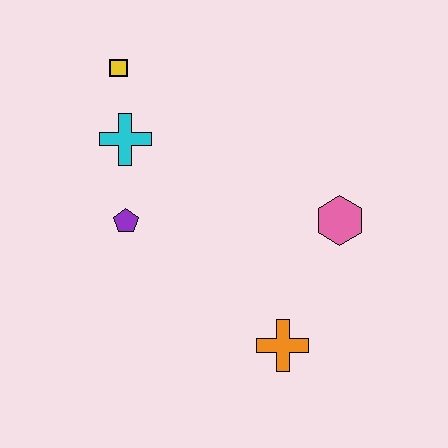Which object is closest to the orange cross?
The pink hexagon is closest to the orange cross.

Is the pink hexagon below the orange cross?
No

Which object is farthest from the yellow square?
The orange cross is farthest from the yellow square.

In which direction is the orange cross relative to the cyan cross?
The orange cross is below the cyan cross.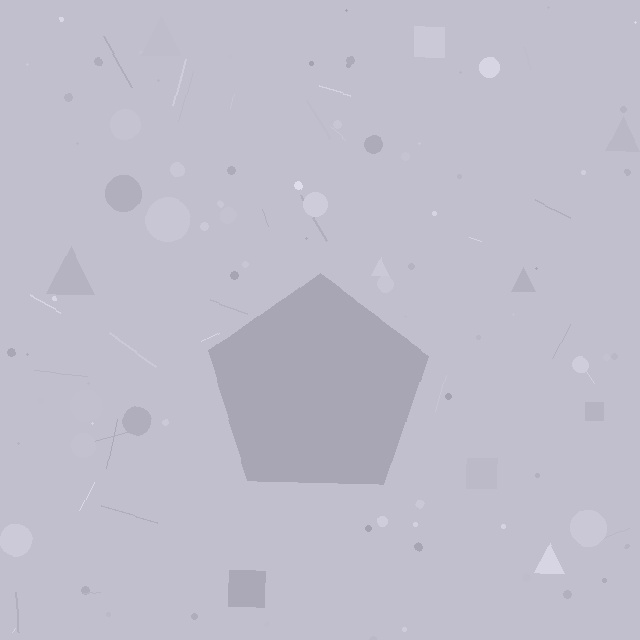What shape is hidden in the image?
A pentagon is hidden in the image.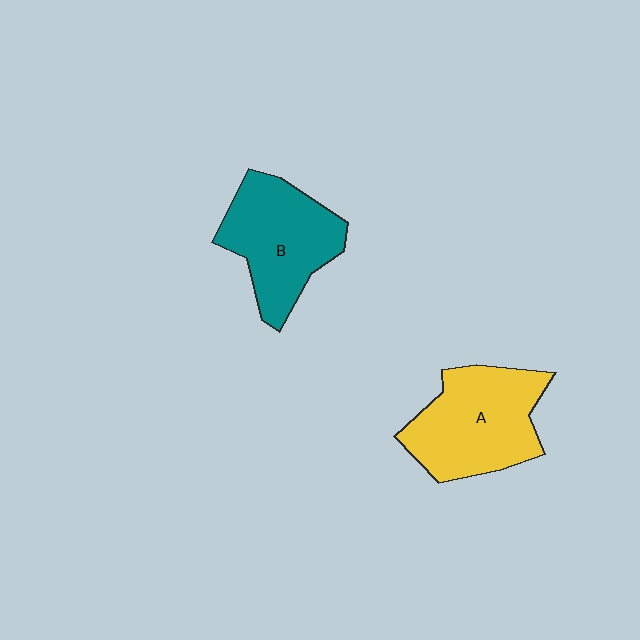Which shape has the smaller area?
Shape B (teal).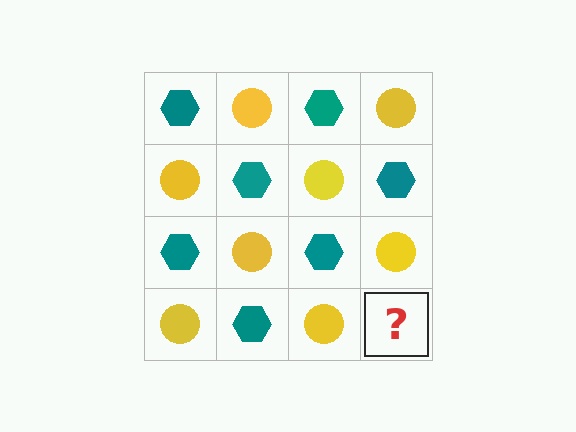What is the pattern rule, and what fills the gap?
The rule is that it alternates teal hexagon and yellow circle in a checkerboard pattern. The gap should be filled with a teal hexagon.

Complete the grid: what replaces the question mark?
The question mark should be replaced with a teal hexagon.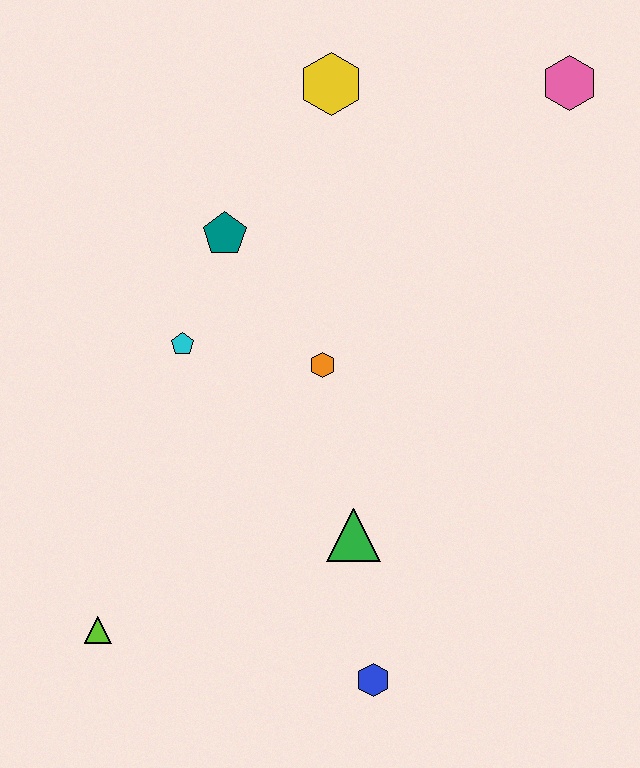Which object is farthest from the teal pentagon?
The blue hexagon is farthest from the teal pentagon.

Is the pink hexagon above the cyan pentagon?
Yes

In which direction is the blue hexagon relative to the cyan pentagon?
The blue hexagon is below the cyan pentagon.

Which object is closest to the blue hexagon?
The green triangle is closest to the blue hexagon.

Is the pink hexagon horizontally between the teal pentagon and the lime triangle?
No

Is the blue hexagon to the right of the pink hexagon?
No